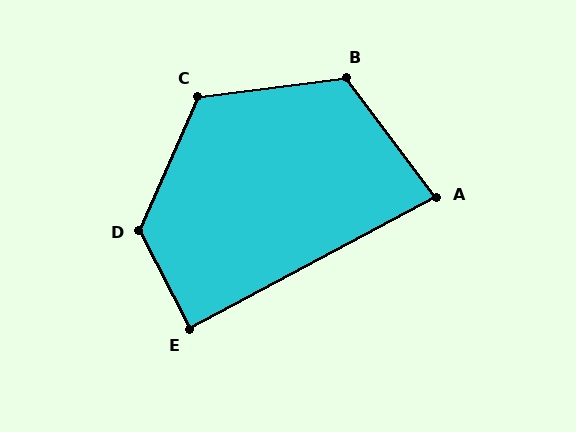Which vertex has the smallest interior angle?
A, at approximately 81 degrees.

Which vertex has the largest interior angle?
D, at approximately 129 degrees.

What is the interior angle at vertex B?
Approximately 120 degrees (obtuse).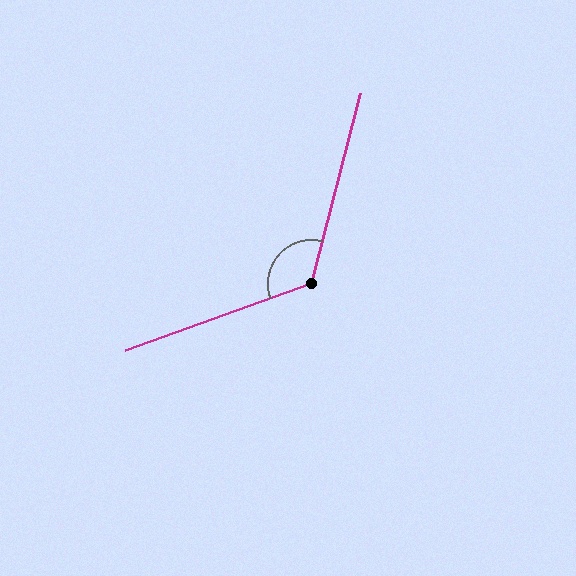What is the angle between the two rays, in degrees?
Approximately 124 degrees.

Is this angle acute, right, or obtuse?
It is obtuse.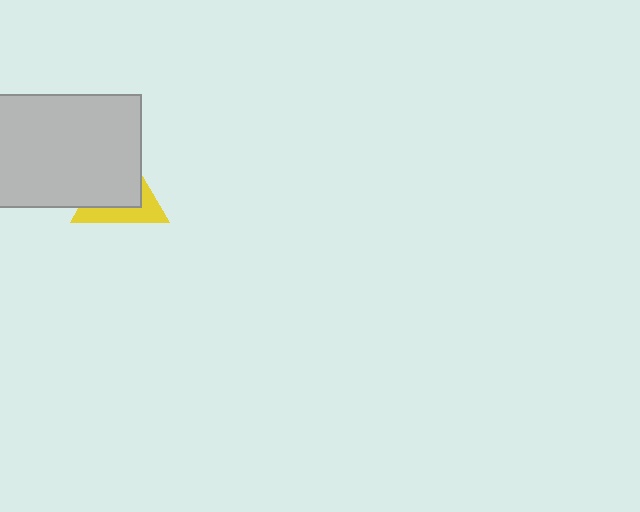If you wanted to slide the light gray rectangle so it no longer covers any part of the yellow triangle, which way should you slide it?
Slide it toward the upper-left — that is the most direct way to separate the two shapes.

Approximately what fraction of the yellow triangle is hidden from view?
Roughly 59% of the yellow triangle is hidden behind the light gray rectangle.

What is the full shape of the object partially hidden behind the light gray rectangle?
The partially hidden object is a yellow triangle.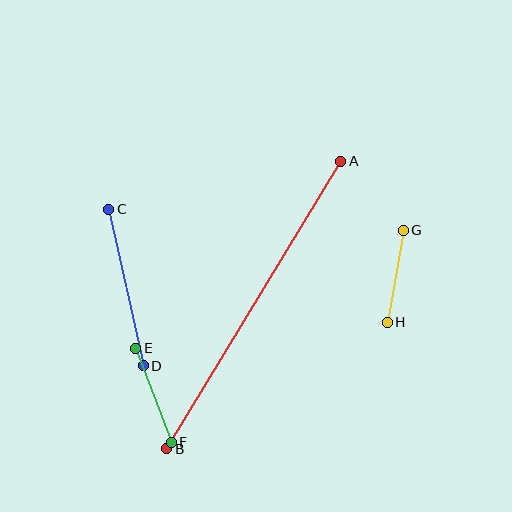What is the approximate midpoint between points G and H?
The midpoint is at approximately (395, 276) pixels.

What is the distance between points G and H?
The distance is approximately 93 pixels.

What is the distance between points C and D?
The distance is approximately 160 pixels.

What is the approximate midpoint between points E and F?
The midpoint is at approximately (153, 395) pixels.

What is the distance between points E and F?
The distance is approximately 100 pixels.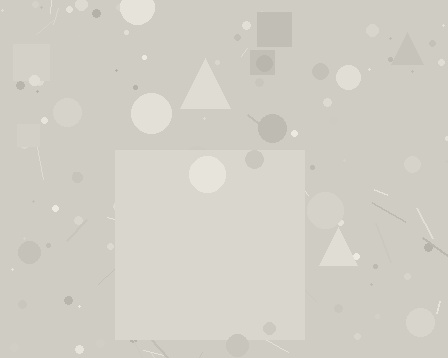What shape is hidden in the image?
A square is hidden in the image.